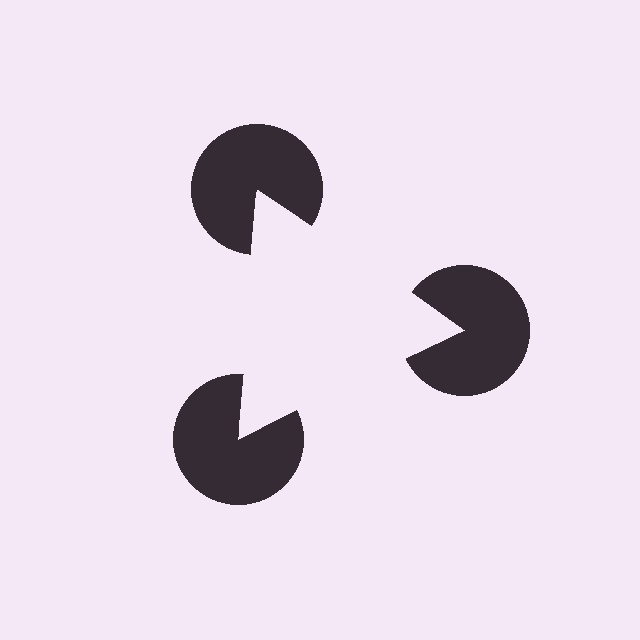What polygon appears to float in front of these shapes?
An illusory triangle — its edges are inferred from the aligned wedge cuts in the pac-man discs, not physically drawn.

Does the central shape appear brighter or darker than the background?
It typically appears slightly brighter than the background, even though no actual brightness change is drawn.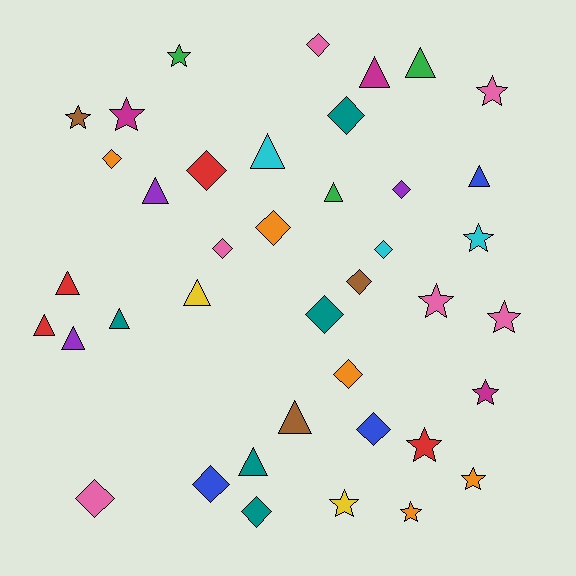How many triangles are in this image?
There are 13 triangles.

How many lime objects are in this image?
There are no lime objects.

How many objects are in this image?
There are 40 objects.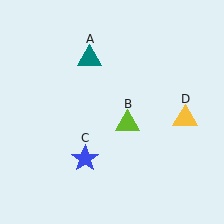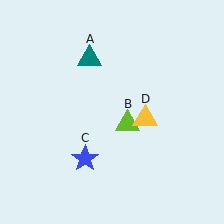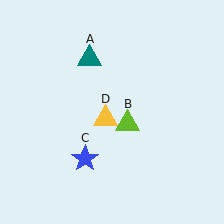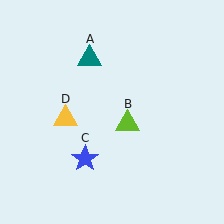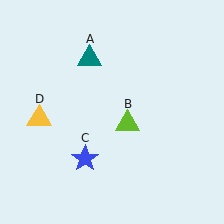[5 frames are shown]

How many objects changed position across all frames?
1 object changed position: yellow triangle (object D).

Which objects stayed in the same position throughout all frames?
Teal triangle (object A) and lime triangle (object B) and blue star (object C) remained stationary.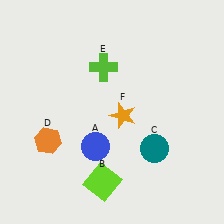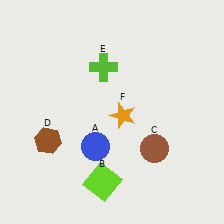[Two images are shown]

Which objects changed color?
C changed from teal to brown. D changed from orange to brown.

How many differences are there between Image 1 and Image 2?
There are 2 differences between the two images.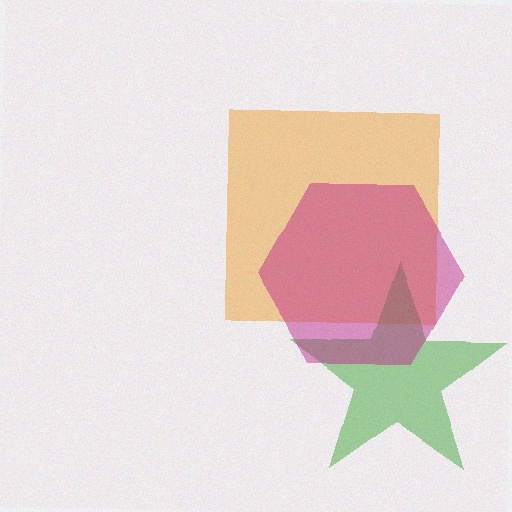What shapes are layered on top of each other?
The layered shapes are: an orange square, a green star, a magenta hexagon.